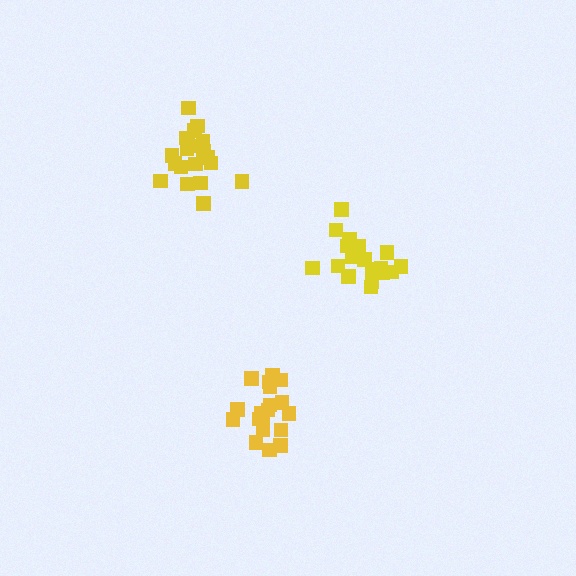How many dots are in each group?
Group 1: 21 dots, Group 2: 20 dots, Group 3: 20 dots (61 total).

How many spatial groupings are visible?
There are 3 spatial groupings.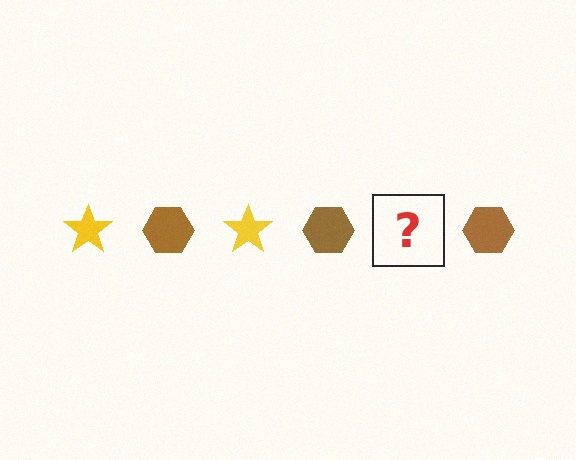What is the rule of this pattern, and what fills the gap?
The rule is that the pattern alternates between yellow star and brown hexagon. The gap should be filled with a yellow star.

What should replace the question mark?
The question mark should be replaced with a yellow star.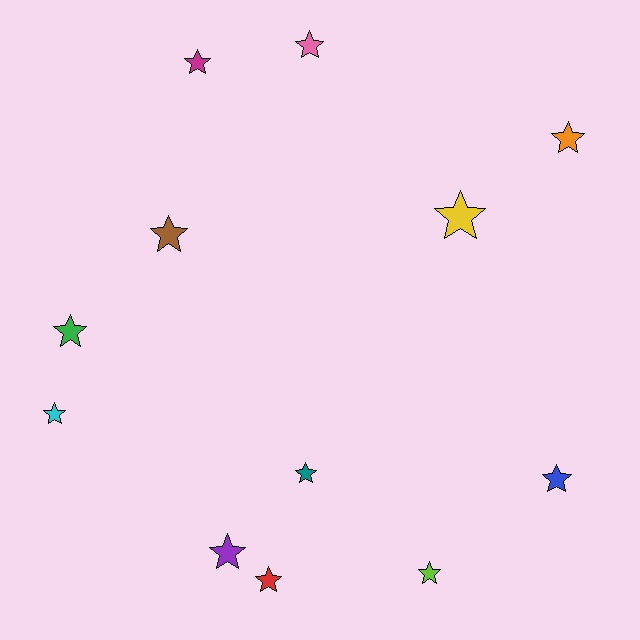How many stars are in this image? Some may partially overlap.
There are 12 stars.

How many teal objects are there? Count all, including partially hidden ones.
There is 1 teal object.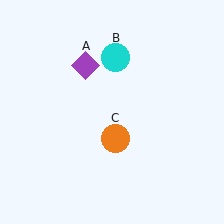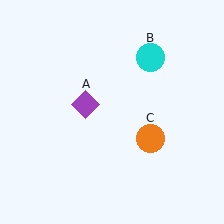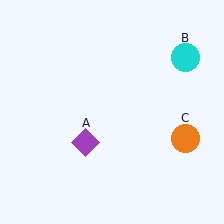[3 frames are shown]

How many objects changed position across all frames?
3 objects changed position: purple diamond (object A), cyan circle (object B), orange circle (object C).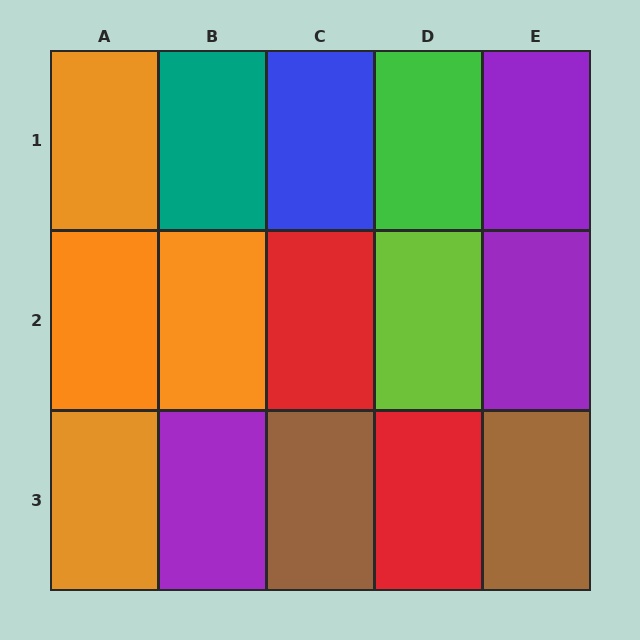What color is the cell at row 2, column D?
Lime.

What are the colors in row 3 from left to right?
Orange, purple, brown, red, brown.